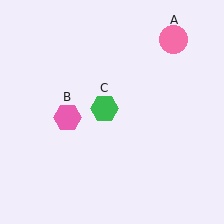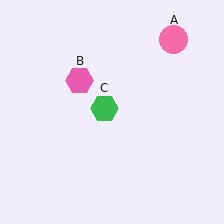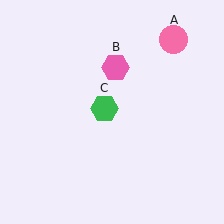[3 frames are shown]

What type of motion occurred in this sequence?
The pink hexagon (object B) rotated clockwise around the center of the scene.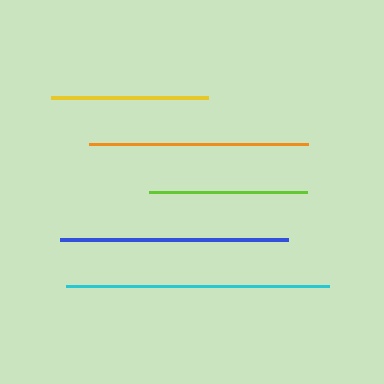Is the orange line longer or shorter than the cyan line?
The cyan line is longer than the orange line.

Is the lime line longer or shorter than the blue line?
The blue line is longer than the lime line.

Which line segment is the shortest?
The yellow line is the shortest at approximately 157 pixels.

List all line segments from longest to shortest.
From longest to shortest: cyan, blue, orange, lime, yellow.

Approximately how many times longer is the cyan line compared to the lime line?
The cyan line is approximately 1.7 times the length of the lime line.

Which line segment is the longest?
The cyan line is the longest at approximately 262 pixels.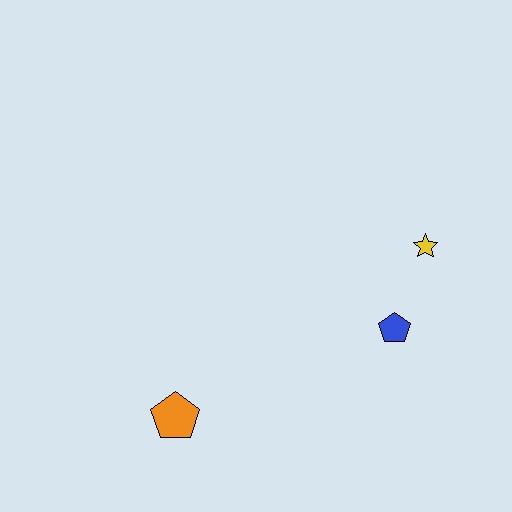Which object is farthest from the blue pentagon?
The orange pentagon is farthest from the blue pentagon.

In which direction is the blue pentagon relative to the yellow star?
The blue pentagon is below the yellow star.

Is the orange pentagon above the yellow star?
No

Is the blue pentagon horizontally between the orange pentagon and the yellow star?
Yes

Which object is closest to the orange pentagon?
The blue pentagon is closest to the orange pentagon.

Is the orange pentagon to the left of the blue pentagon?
Yes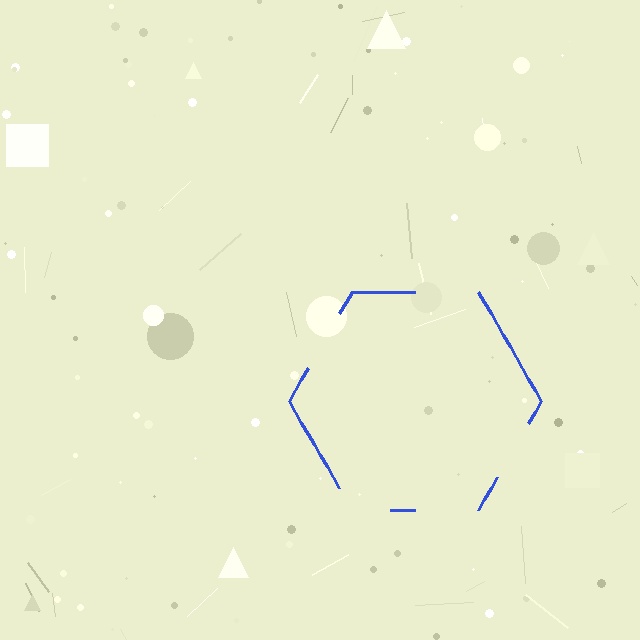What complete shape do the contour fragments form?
The contour fragments form a hexagon.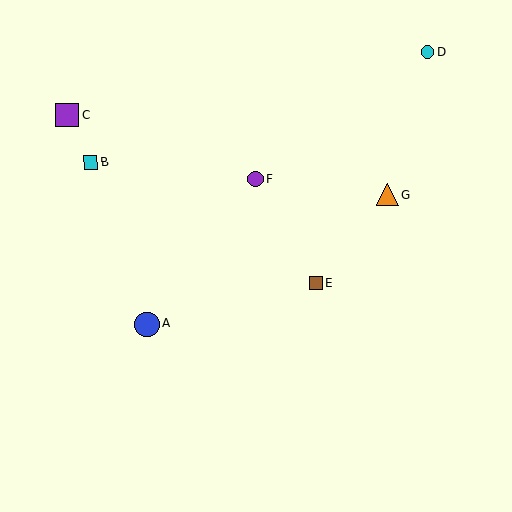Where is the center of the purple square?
The center of the purple square is at (68, 115).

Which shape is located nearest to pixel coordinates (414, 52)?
The cyan circle (labeled D) at (428, 52) is nearest to that location.